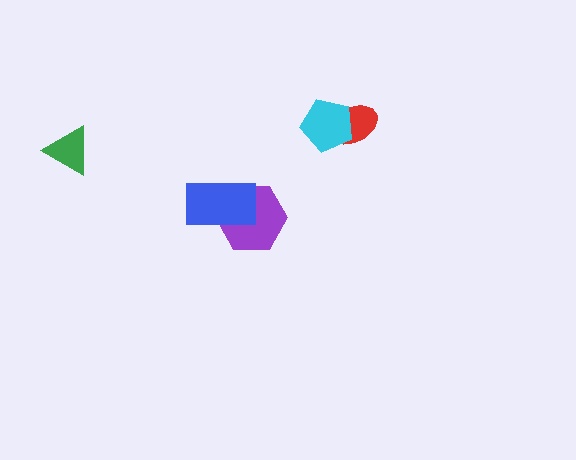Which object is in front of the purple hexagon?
The blue rectangle is in front of the purple hexagon.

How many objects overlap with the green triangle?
0 objects overlap with the green triangle.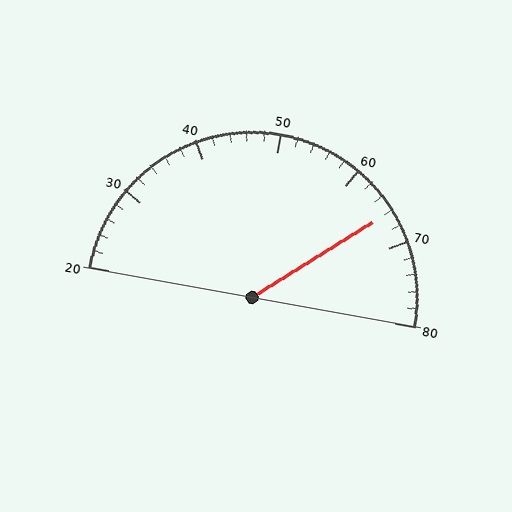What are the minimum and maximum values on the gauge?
The gauge ranges from 20 to 80.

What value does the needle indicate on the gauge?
The needle indicates approximately 66.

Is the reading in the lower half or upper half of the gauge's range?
The reading is in the upper half of the range (20 to 80).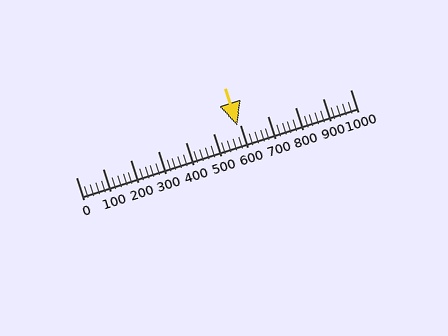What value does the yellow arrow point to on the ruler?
The yellow arrow points to approximately 587.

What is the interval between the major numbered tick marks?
The major tick marks are spaced 100 units apart.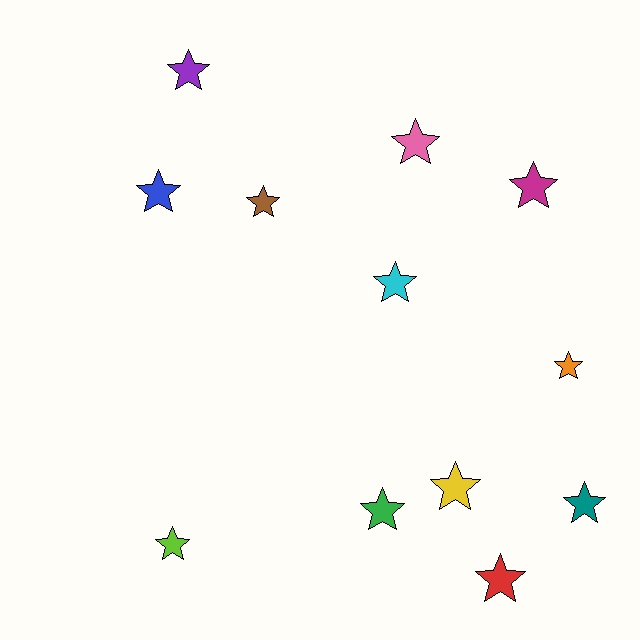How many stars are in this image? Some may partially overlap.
There are 12 stars.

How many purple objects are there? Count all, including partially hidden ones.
There is 1 purple object.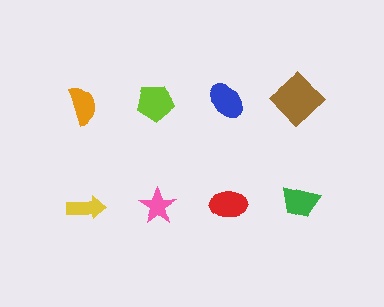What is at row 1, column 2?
A lime pentagon.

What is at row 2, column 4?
A green trapezoid.